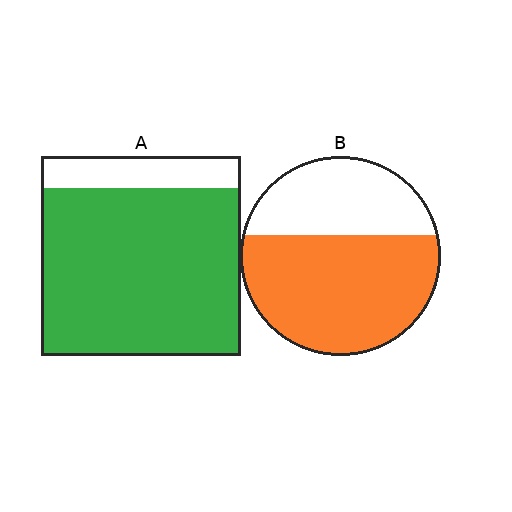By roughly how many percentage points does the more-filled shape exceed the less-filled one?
By roughly 20 percentage points (A over B).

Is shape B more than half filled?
Yes.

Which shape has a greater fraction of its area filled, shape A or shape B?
Shape A.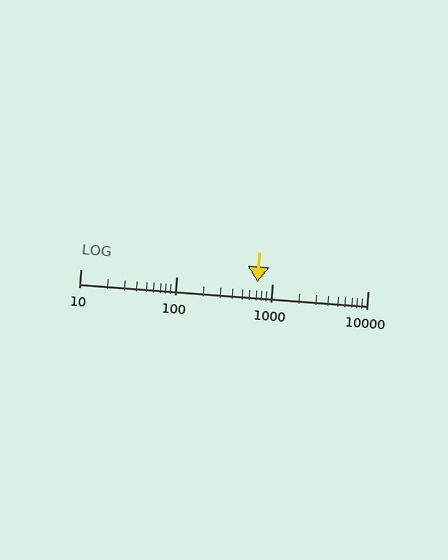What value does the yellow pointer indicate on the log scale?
The pointer indicates approximately 700.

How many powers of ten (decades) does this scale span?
The scale spans 3 decades, from 10 to 10000.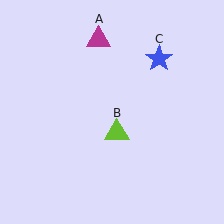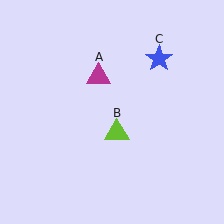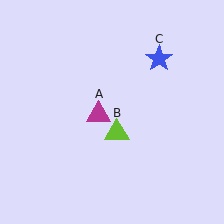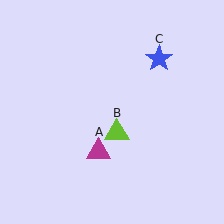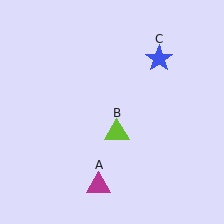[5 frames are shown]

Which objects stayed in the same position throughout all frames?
Lime triangle (object B) and blue star (object C) remained stationary.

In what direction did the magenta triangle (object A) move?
The magenta triangle (object A) moved down.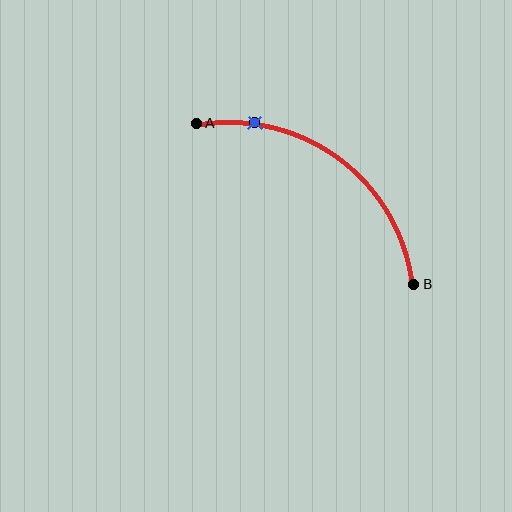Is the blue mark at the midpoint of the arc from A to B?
No. The blue mark lies on the arc but is closer to endpoint A. The arc midpoint would be at the point on the curve equidistant along the arc from both A and B.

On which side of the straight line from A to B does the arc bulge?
The arc bulges above and to the right of the straight line connecting A and B.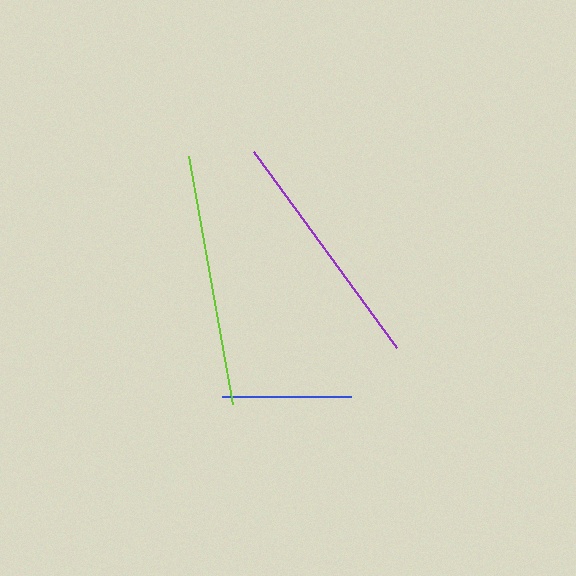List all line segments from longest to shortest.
From longest to shortest: lime, purple, blue.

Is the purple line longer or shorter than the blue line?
The purple line is longer than the blue line.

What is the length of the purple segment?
The purple segment is approximately 243 pixels long.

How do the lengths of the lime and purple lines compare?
The lime and purple lines are approximately the same length.